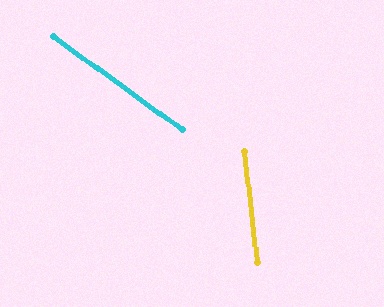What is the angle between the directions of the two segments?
Approximately 47 degrees.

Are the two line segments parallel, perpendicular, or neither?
Neither parallel nor perpendicular — they differ by about 47°.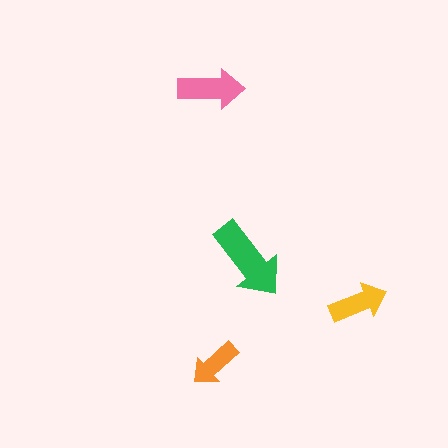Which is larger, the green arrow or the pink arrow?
The green one.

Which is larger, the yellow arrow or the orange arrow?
The yellow one.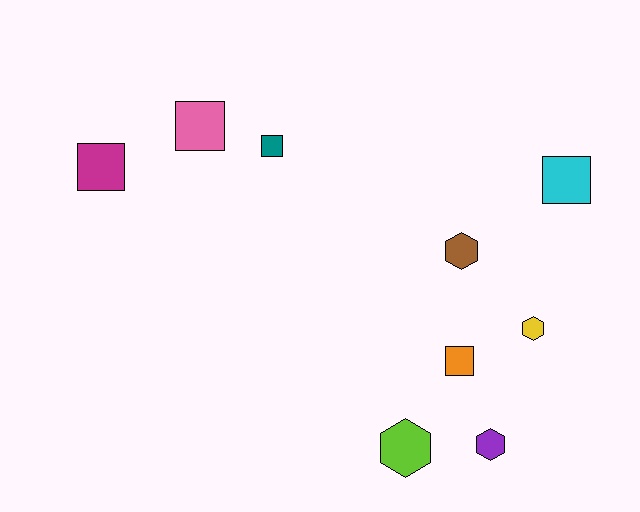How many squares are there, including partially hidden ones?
There are 5 squares.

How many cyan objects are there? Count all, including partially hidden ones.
There is 1 cyan object.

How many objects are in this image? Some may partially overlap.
There are 9 objects.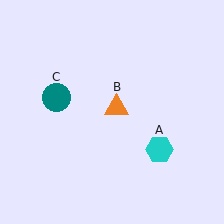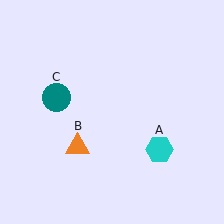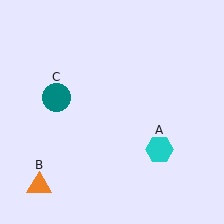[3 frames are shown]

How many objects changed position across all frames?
1 object changed position: orange triangle (object B).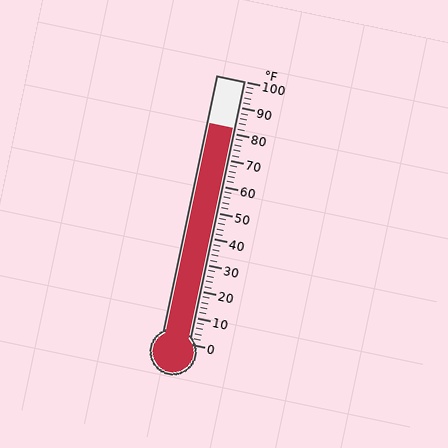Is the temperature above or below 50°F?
The temperature is above 50°F.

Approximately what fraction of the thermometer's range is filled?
The thermometer is filled to approximately 80% of its range.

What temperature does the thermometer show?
The thermometer shows approximately 82°F.